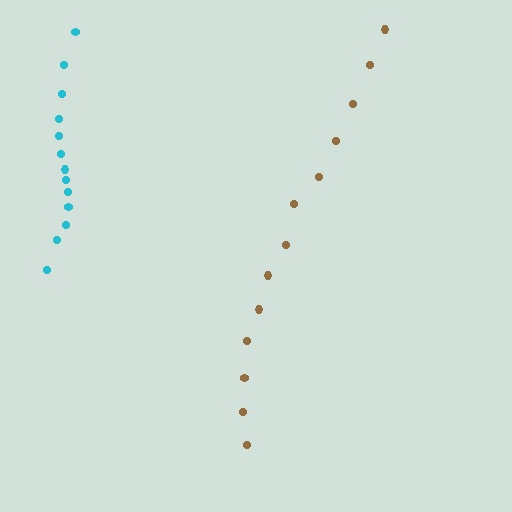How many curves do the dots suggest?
There are 2 distinct paths.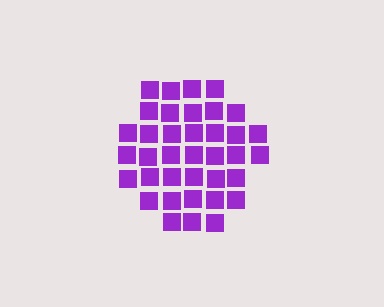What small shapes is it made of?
It is made of small squares.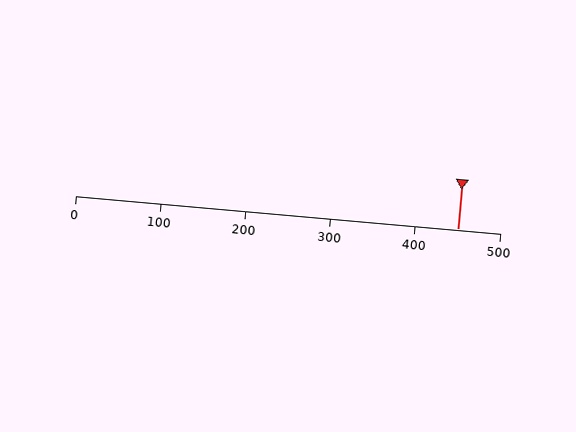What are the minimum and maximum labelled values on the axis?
The axis runs from 0 to 500.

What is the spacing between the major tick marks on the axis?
The major ticks are spaced 100 apart.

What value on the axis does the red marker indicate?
The marker indicates approximately 450.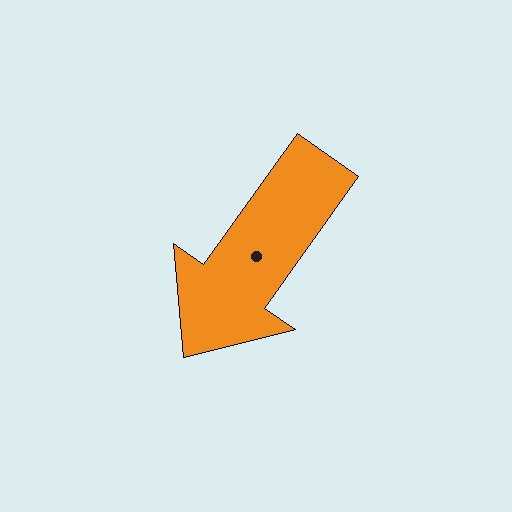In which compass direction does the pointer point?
Southwest.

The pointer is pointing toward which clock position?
Roughly 7 o'clock.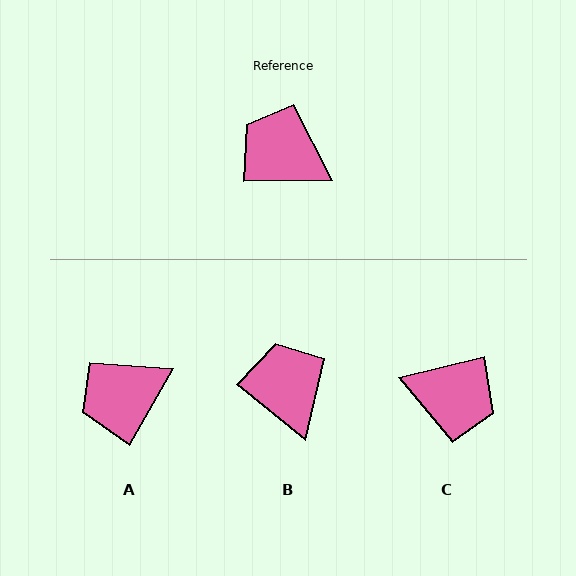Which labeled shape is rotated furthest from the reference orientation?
C, about 168 degrees away.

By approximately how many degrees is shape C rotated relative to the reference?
Approximately 168 degrees clockwise.